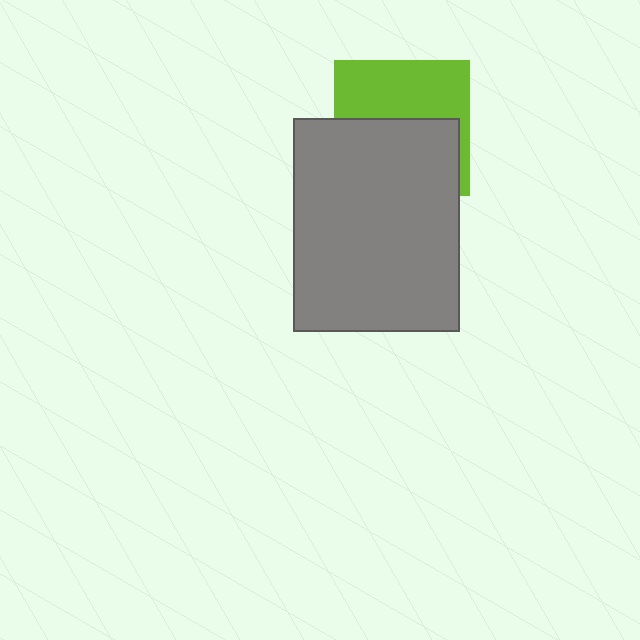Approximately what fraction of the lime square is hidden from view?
Roughly 53% of the lime square is hidden behind the gray rectangle.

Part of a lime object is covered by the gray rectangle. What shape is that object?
It is a square.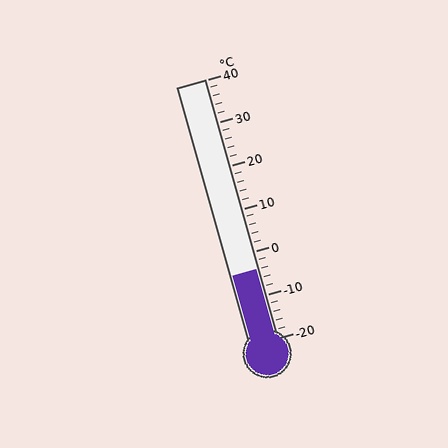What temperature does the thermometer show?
The thermometer shows approximately -4°C.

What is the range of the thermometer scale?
The thermometer scale ranges from -20°C to 40°C.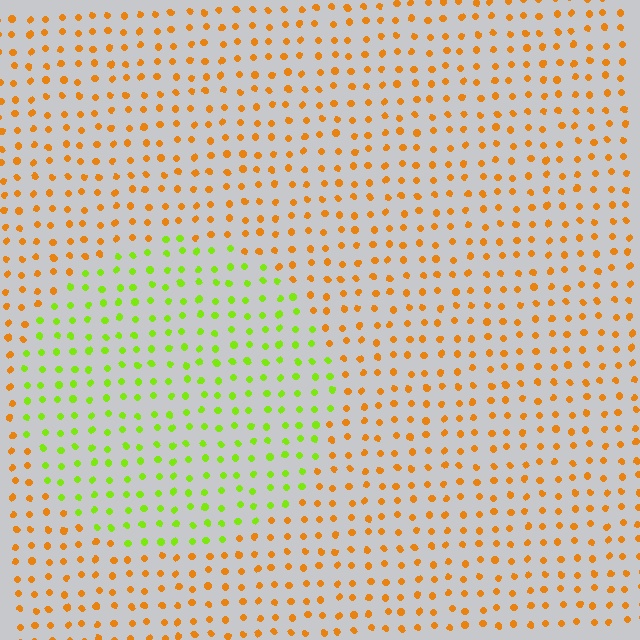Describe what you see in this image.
The image is filled with small orange elements in a uniform arrangement. A circle-shaped region is visible where the elements are tinted to a slightly different hue, forming a subtle color boundary.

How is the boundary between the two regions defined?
The boundary is defined purely by a slight shift in hue (about 59 degrees). Spacing, size, and orientation are identical on both sides.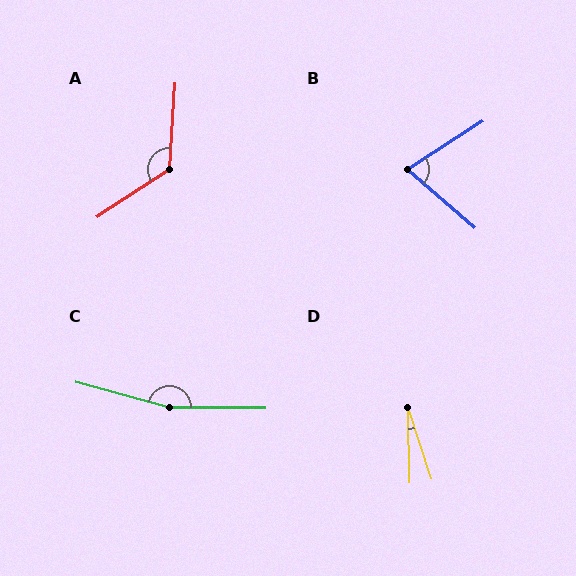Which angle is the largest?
C, at approximately 165 degrees.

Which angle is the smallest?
D, at approximately 17 degrees.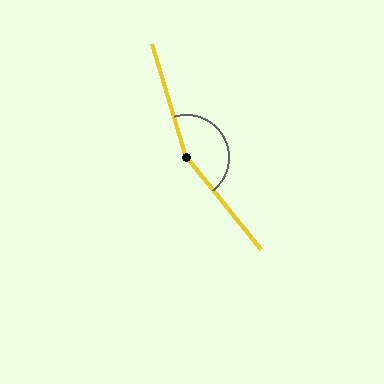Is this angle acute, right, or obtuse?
It is obtuse.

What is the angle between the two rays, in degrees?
Approximately 158 degrees.